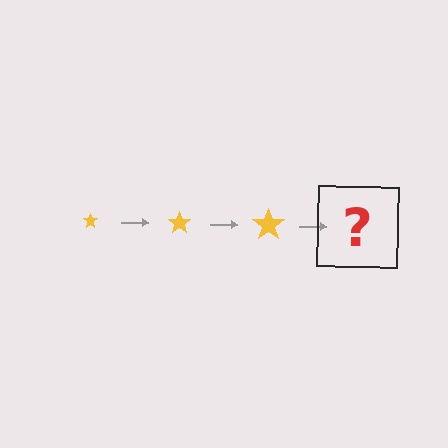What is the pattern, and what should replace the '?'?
The pattern is that the star gets progressively larger each step. The '?' should be a yellow star, larger than the previous one.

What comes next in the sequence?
The next element should be a yellow star, larger than the previous one.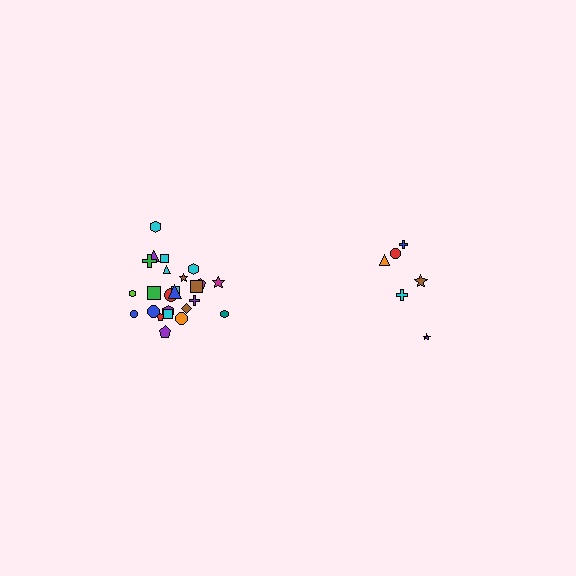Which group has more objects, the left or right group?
The left group.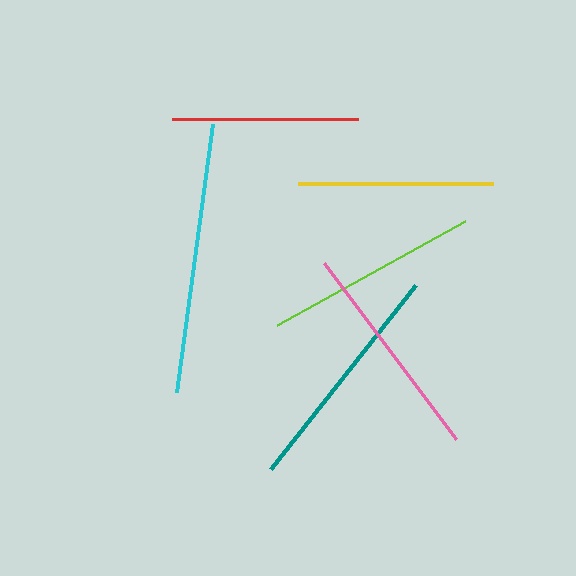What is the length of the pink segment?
The pink segment is approximately 221 pixels long.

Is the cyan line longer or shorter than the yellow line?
The cyan line is longer than the yellow line.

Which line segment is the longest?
The cyan line is the longest at approximately 271 pixels.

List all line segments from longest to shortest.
From longest to shortest: cyan, teal, pink, lime, yellow, red.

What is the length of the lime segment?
The lime segment is approximately 215 pixels long.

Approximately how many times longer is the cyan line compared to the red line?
The cyan line is approximately 1.5 times the length of the red line.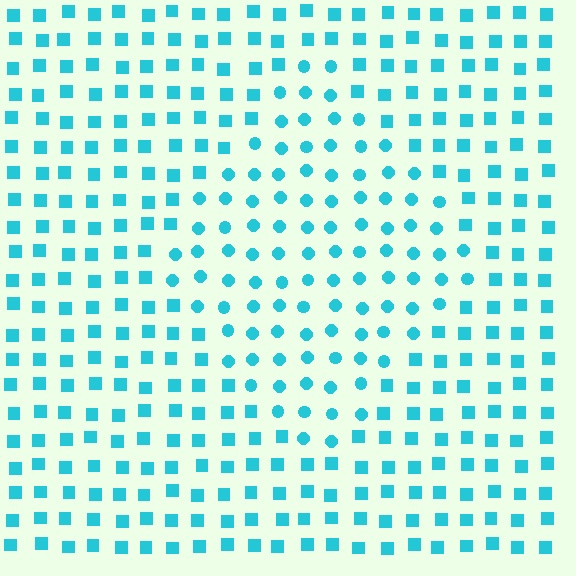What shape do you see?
I see a diamond.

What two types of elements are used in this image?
The image uses circles inside the diamond region and squares outside it.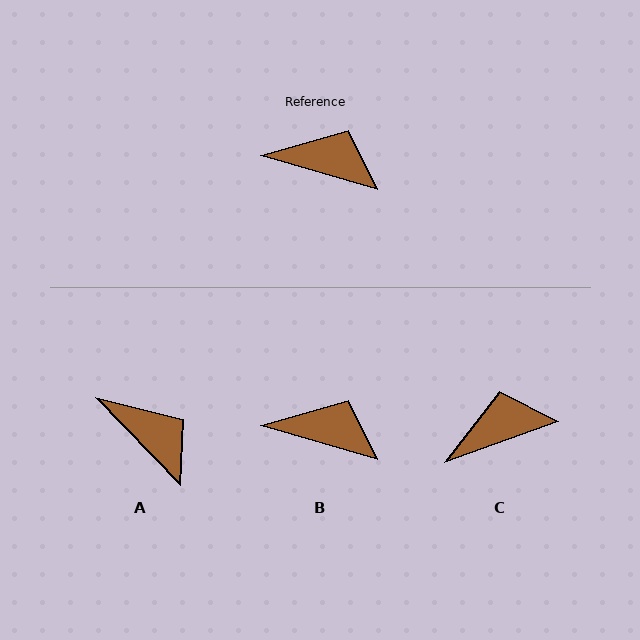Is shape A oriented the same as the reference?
No, it is off by about 30 degrees.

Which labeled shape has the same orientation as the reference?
B.